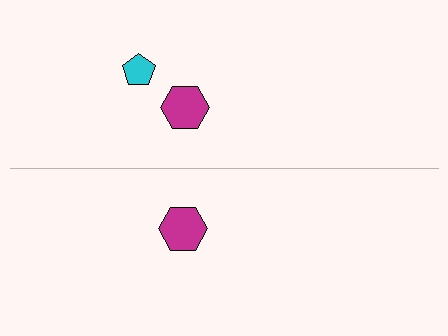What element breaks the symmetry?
A cyan pentagon is missing from the bottom side.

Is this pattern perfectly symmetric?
No, the pattern is not perfectly symmetric. A cyan pentagon is missing from the bottom side.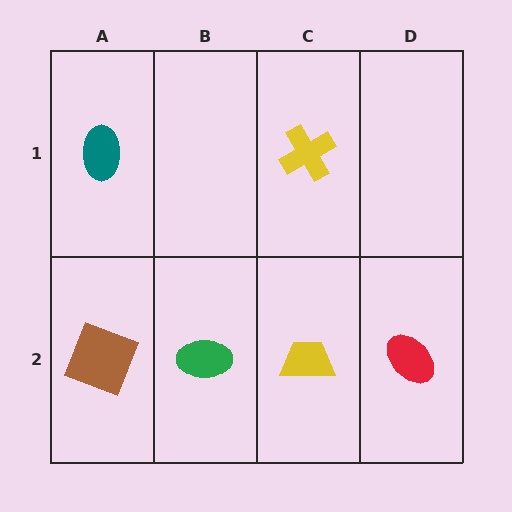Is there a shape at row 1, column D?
No, that cell is empty.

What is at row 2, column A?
A brown square.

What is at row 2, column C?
A yellow trapezoid.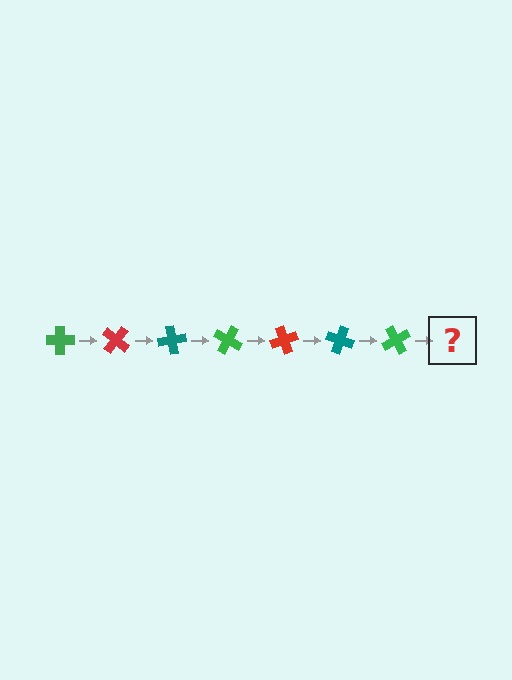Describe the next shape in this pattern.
It should be a red cross, rotated 280 degrees from the start.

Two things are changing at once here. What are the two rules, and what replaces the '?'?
The two rules are that it rotates 40 degrees each step and the color cycles through green, red, and teal. The '?' should be a red cross, rotated 280 degrees from the start.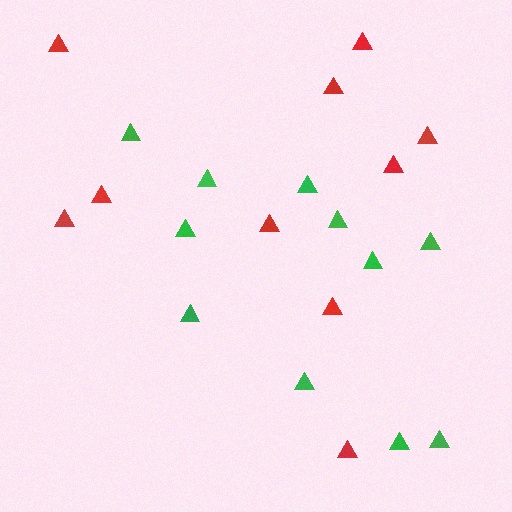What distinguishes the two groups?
There are 2 groups: one group of red triangles (10) and one group of green triangles (11).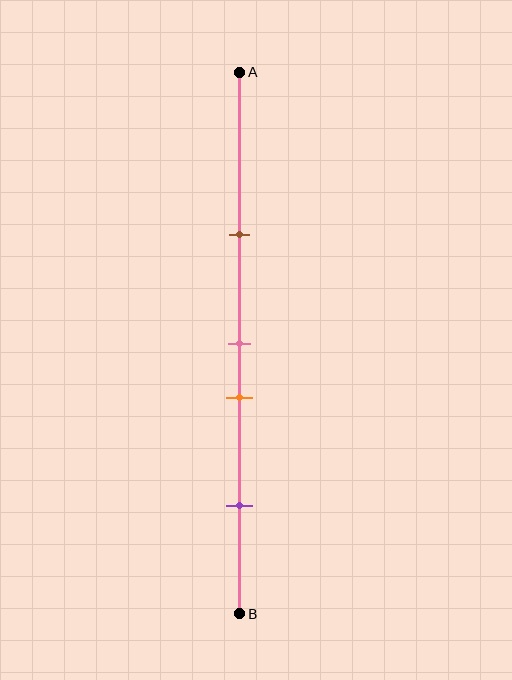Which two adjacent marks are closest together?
The pink and orange marks are the closest adjacent pair.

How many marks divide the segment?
There are 4 marks dividing the segment.